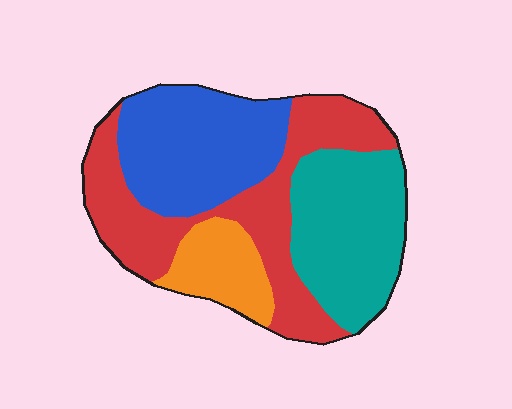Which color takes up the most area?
Red, at roughly 35%.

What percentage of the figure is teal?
Teal covers about 25% of the figure.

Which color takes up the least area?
Orange, at roughly 10%.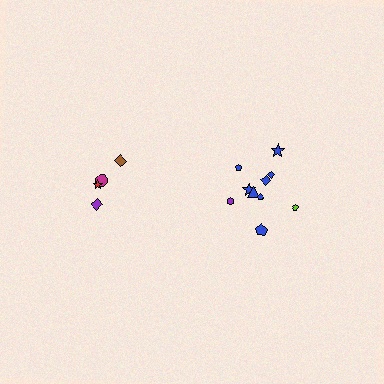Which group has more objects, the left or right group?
The right group.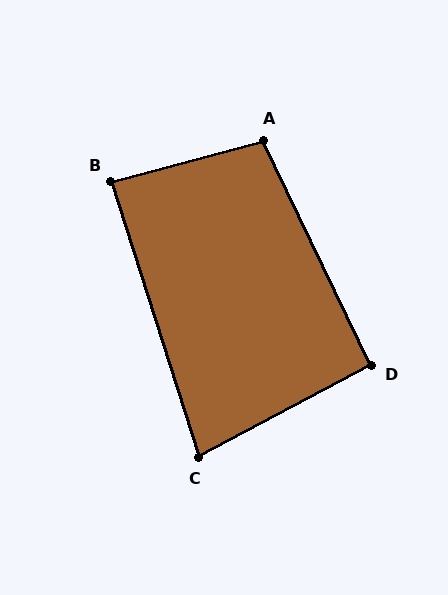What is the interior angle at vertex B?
Approximately 87 degrees (approximately right).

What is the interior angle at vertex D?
Approximately 93 degrees (approximately right).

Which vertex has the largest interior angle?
A, at approximately 100 degrees.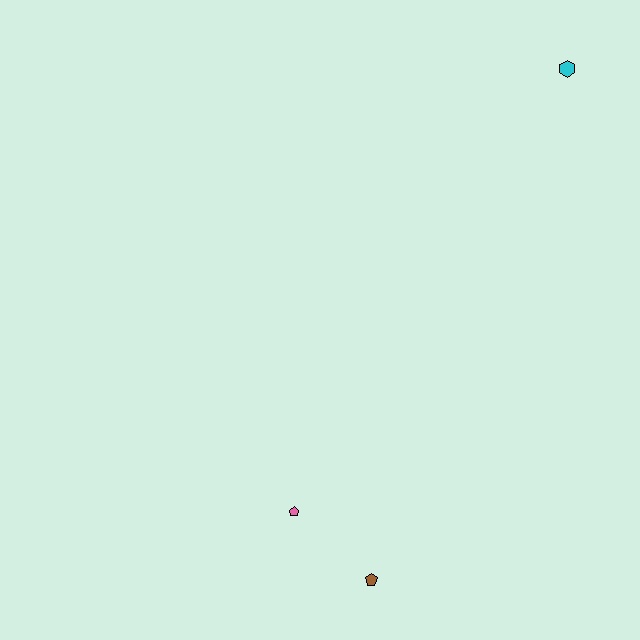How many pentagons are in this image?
There are 2 pentagons.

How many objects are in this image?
There are 3 objects.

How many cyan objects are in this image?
There is 1 cyan object.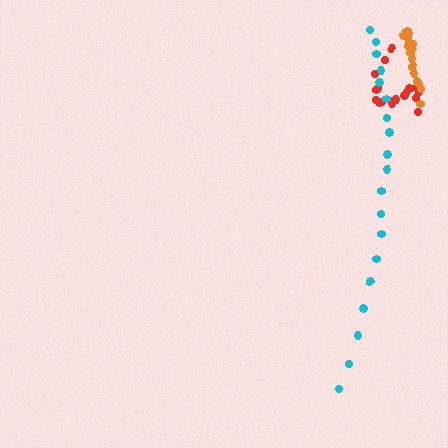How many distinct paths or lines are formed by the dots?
There are 3 distinct paths.